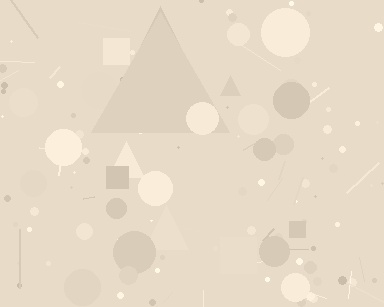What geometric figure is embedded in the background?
A triangle is embedded in the background.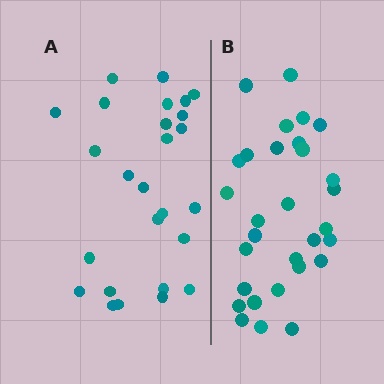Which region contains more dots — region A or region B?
Region B (the right region) has more dots.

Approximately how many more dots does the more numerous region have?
Region B has about 4 more dots than region A.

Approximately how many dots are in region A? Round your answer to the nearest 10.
About 30 dots. (The exact count is 26, which rounds to 30.)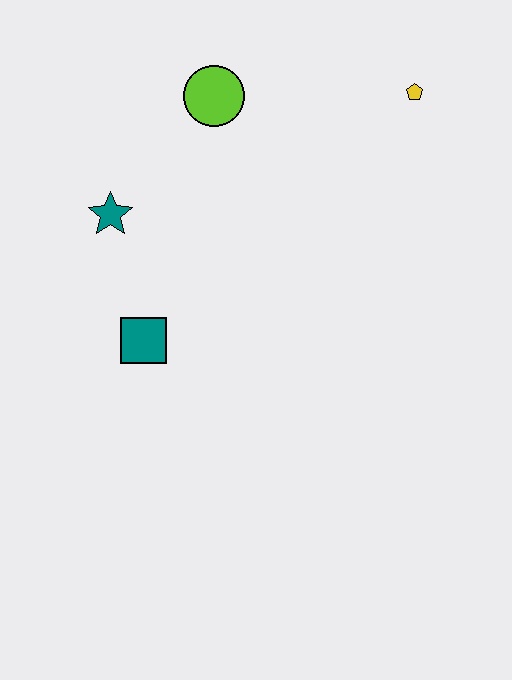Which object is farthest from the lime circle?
The teal square is farthest from the lime circle.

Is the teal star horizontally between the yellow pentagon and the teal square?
No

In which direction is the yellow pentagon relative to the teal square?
The yellow pentagon is to the right of the teal square.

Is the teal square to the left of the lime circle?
Yes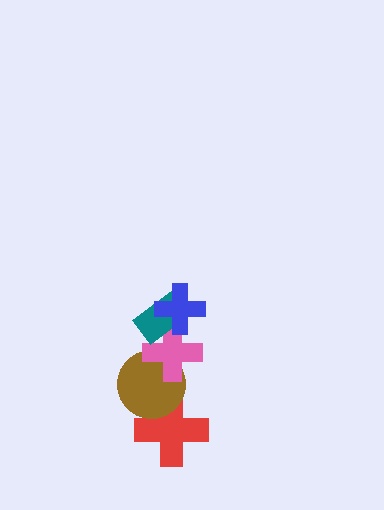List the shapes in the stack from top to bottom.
From top to bottom: the blue cross, the teal rectangle, the pink cross, the brown circle, the red cross.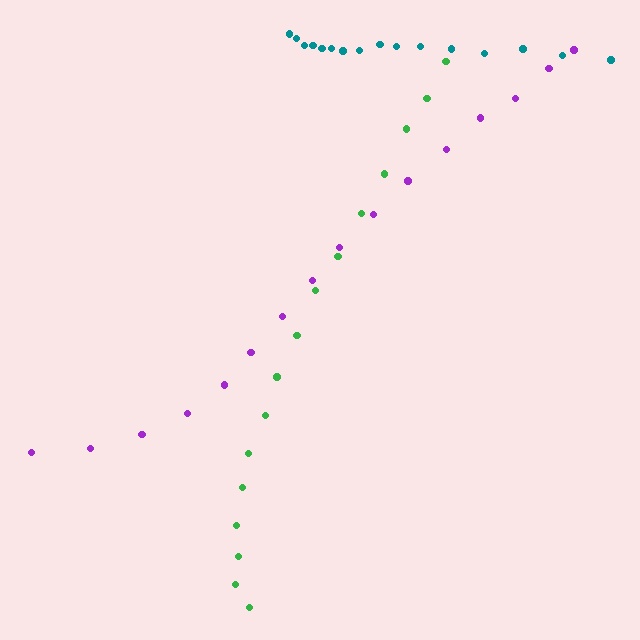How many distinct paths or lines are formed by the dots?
There are 3 distinct paths.